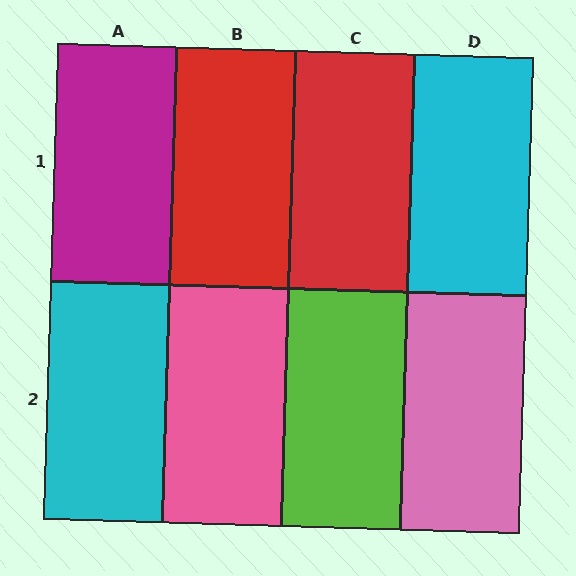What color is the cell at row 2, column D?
Pink.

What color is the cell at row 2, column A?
Cyan.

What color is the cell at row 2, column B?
Pink.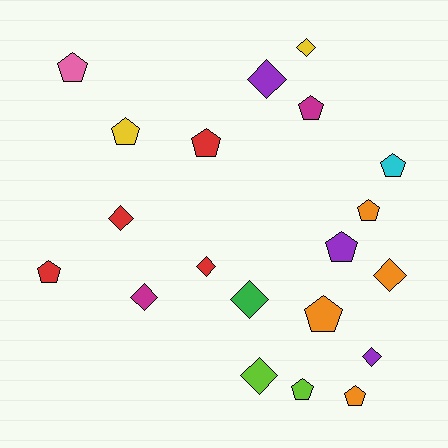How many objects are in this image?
There are 20 objects.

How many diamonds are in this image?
There are 9 diamonds.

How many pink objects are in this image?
There is 1 pink object.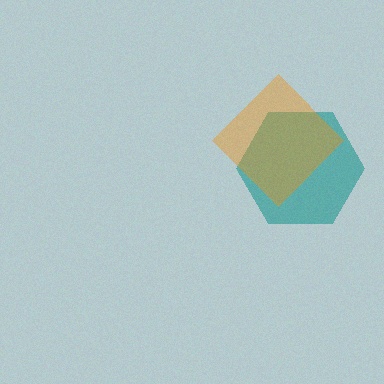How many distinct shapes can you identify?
There are 2 distinct shapes: a teal hexagon, an orange diamond.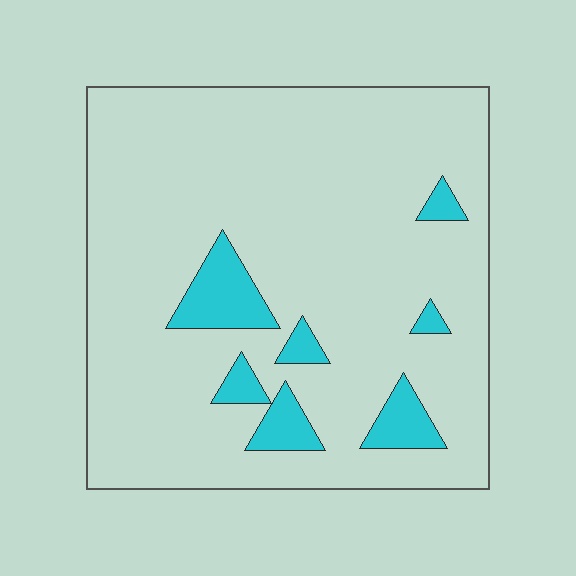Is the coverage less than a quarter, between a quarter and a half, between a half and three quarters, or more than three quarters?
Less than a quarter.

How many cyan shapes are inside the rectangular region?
7.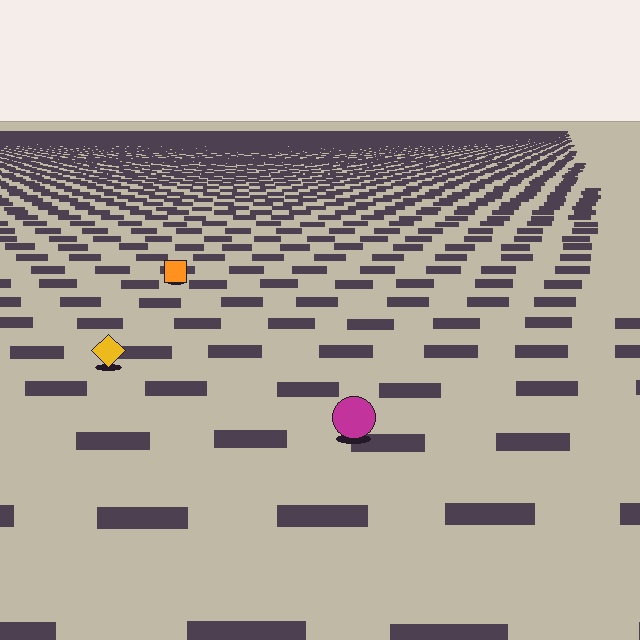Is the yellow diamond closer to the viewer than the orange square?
Yes. The yellow diamond is closer — you can tell from the texture gradient: the ground texture is coarser near it.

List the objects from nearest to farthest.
From nearest to farthest: the magenta circle, the yellow diamond, the orange square.